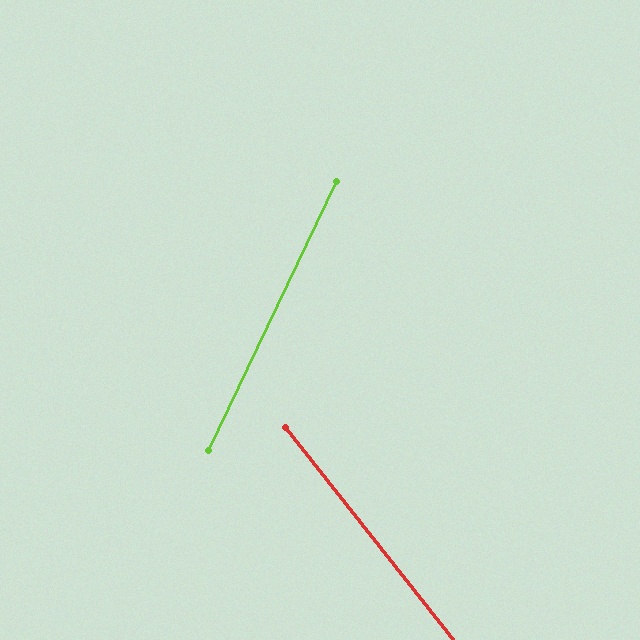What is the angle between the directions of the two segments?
Approximately 64 degrees.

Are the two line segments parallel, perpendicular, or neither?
Neither parallel nor perpendicular — they differ by about 64°.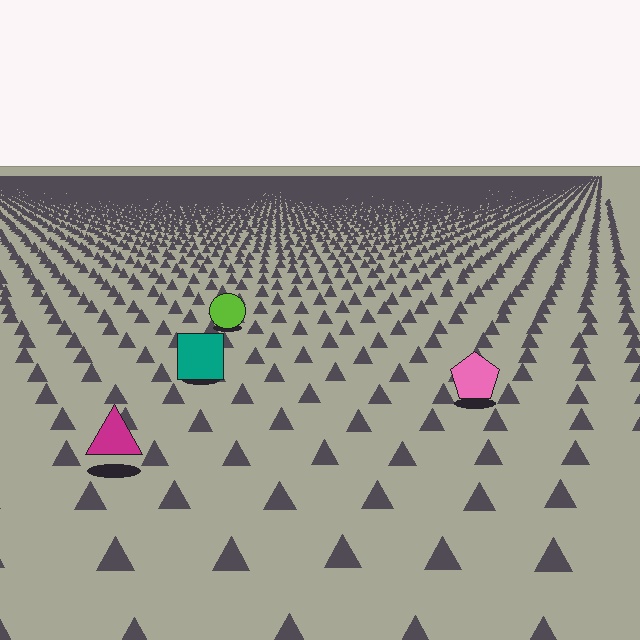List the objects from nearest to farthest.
From nearest to farthest: the magenta triangle, the pink pentagon, the teal square, the lime circle.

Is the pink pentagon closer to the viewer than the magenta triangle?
No. The magenta triangle is closer — you can tell from the texture gradient: the ground texture is coarser near it.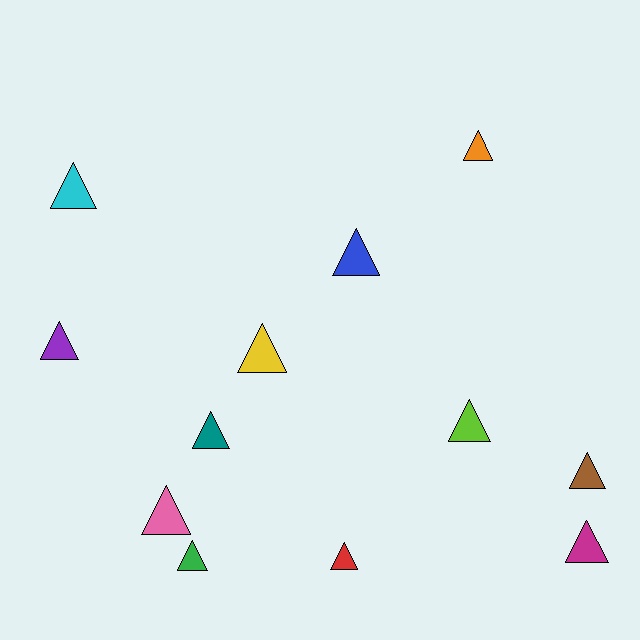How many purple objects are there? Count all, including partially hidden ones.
There is 1 purple object.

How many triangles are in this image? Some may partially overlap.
There are 12 triangles.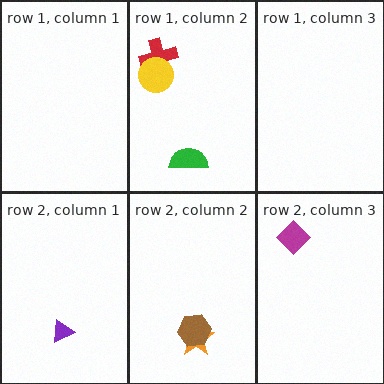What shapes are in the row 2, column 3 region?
The magenta diamond.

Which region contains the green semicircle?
The row 1, column 2 region.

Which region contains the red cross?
The row 1, column 2 region.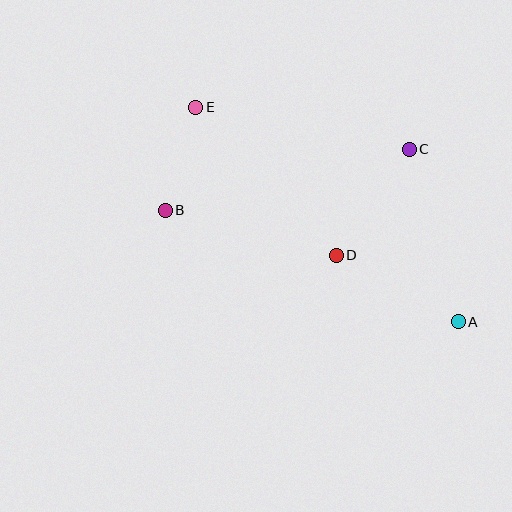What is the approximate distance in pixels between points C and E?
The distance between C and E is approximately 218 pixels.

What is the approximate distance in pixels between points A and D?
The distance between A and D is approximately 138 pixels.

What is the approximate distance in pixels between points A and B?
The distance between A and B is approximately 314 pixels.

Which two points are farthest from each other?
Points A and E are farthest from each other.